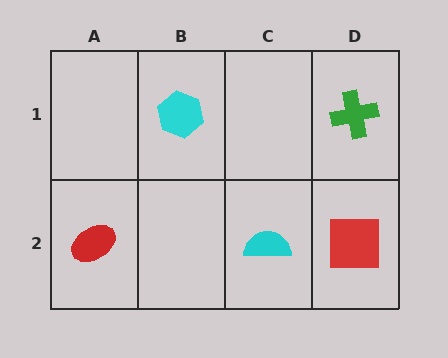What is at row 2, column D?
A red square.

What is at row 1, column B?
A cyan hexagon.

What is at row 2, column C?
A cyan semicircle.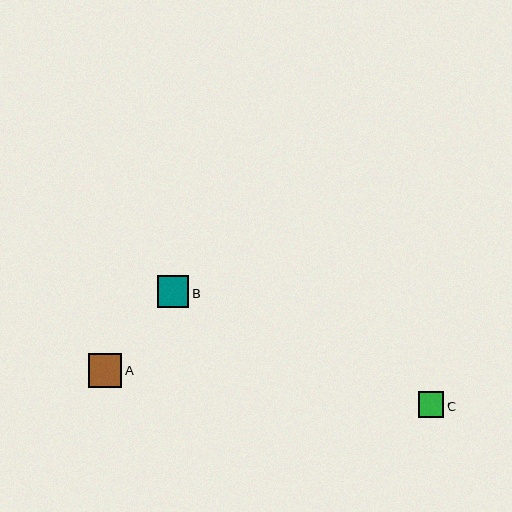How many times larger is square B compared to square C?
Square B is approximately 1.2 times the size of square C.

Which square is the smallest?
Square C is the smallest with a size of approximately 26 pixels.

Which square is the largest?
Square A is the largest with a size of approximately 34 pixels.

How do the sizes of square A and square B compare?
Square A and square B are approximately the same size.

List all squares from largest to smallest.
From largest to smallest: A, B, C.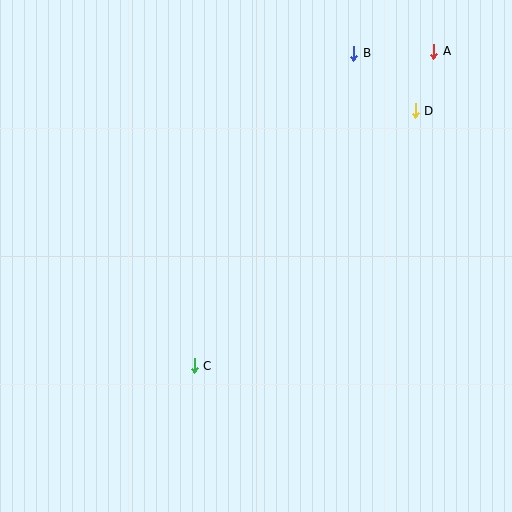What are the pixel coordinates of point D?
Point D is at (415, 111).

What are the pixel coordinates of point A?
Point A is at (434, 51).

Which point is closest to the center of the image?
Point C at (194, 366) is closest to the center.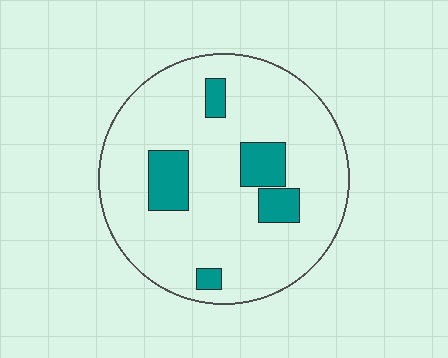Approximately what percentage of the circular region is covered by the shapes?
Approximately 15%.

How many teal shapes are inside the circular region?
5.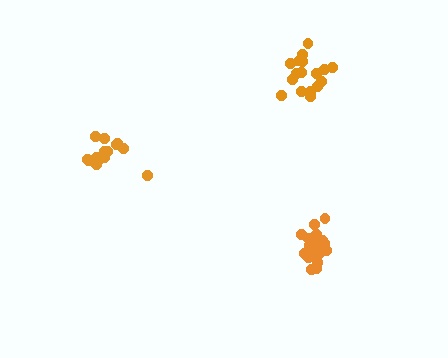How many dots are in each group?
Group 1: 17 dots, Group 2: 21 dots, Group 3: 15 dots (53 total).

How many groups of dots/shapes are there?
There are 3 groups.